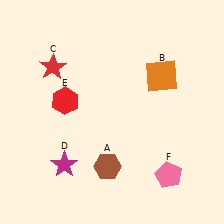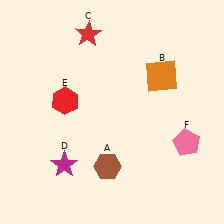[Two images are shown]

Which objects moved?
The objects that moved are: the red star (C), the pink pentagon (F).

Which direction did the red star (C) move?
The red star (C) moved right.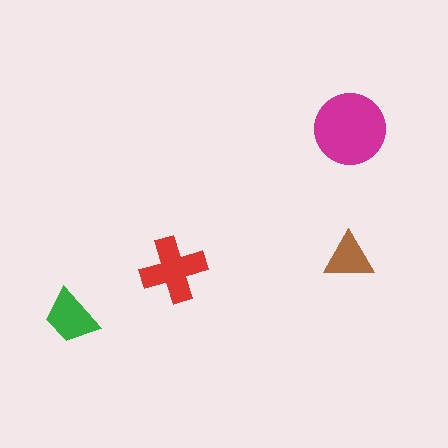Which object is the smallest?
The brown triangle.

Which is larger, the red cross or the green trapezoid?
The red cross.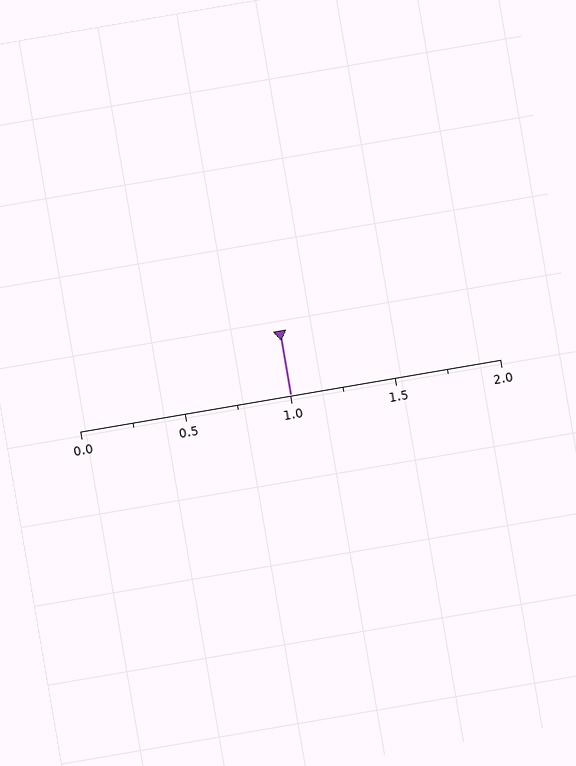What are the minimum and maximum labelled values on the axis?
The axis runs from 0.0 to 2.0.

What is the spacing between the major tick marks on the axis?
The major ticks are spaced 0.5 apart.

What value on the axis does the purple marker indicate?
The marker indicates approximately 1.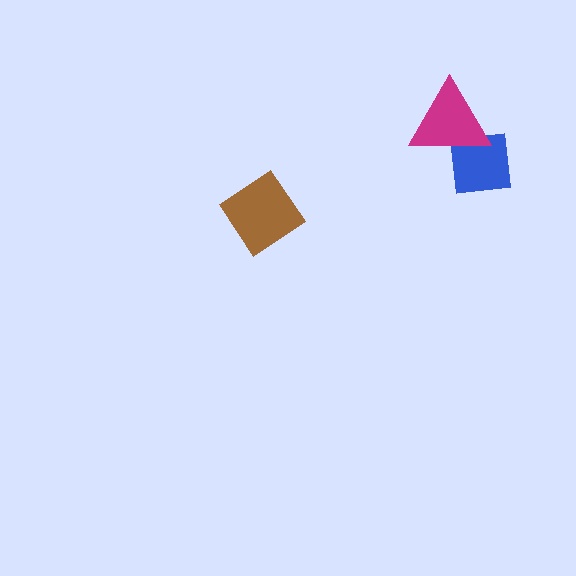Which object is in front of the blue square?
The magenta triangle is in front of the blue square.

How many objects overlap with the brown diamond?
0 objects overlap with the brown diamond.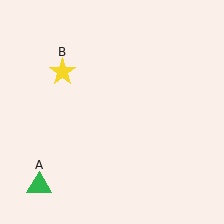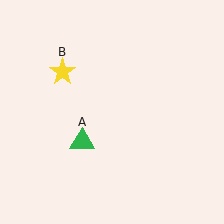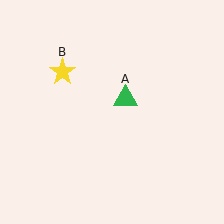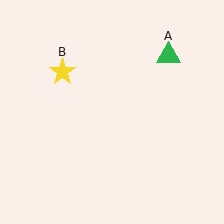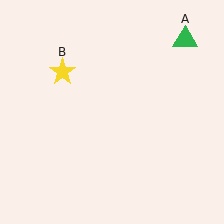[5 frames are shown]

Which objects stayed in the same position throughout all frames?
Yellow star (object B) remained stationary.